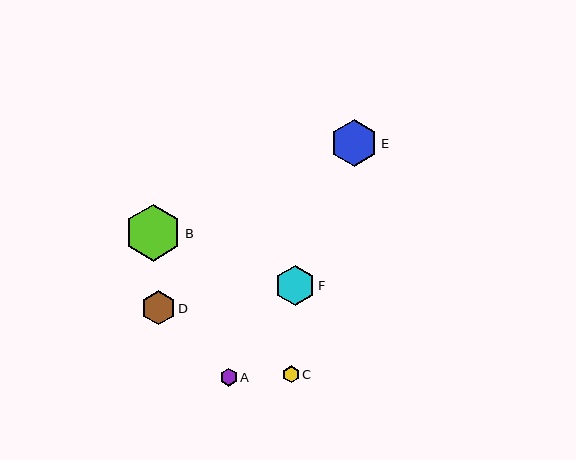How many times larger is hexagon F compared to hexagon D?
Hexagon F is approximately 1.2 times the size of hexagon D.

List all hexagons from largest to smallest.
From largest to smallest: B, E, F, D, A, C.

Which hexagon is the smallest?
Hexagon C is the smallest with a size of approximately 17 pixels.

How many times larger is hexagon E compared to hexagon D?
Hexagon E is approximately 1.4 times the size of hexagon D.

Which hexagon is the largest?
Hexagon B is the largest with a size of approximately 57 pixels.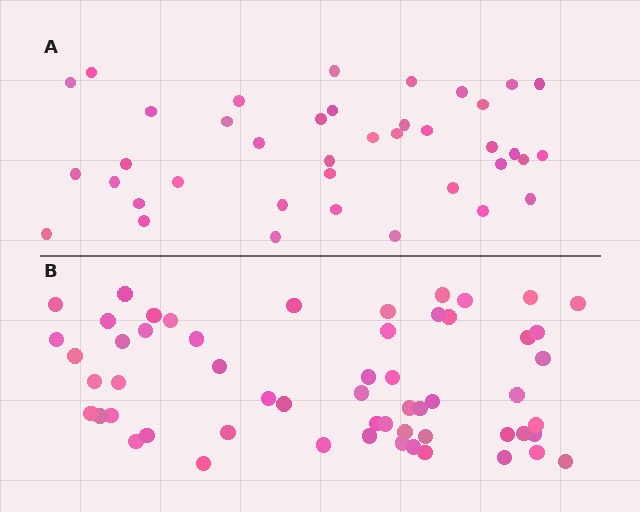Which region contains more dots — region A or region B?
Region B (the bottom region) has more dots.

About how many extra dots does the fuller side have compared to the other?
Region B has approximately 20 more dots than region A.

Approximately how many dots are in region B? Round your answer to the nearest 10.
About 60 dots. (The exact count is 57, which rounds to 60.)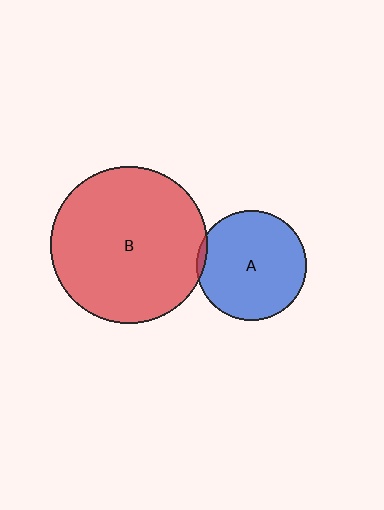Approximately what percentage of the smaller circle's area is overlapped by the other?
Approximately 5%.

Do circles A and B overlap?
Yes.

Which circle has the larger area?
Circle B (red).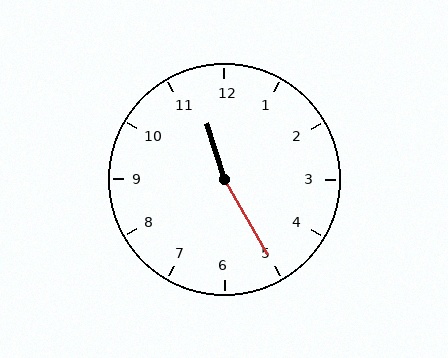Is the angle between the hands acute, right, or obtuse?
It is obtuse.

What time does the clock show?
11:25.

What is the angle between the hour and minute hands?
Approximately 168 degrees.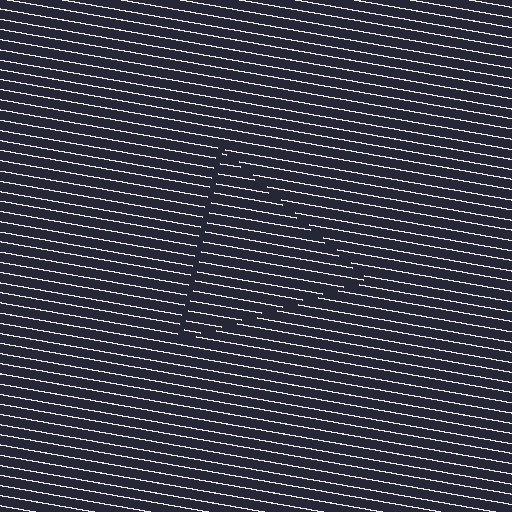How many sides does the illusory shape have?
3 sides — the line-ends trace a triangle.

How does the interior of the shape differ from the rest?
The interior of the shape contains the same grating, shifted by half a period — the contour is defined by the phase discontinuity where line-ends from the inner and outer gratings abut.